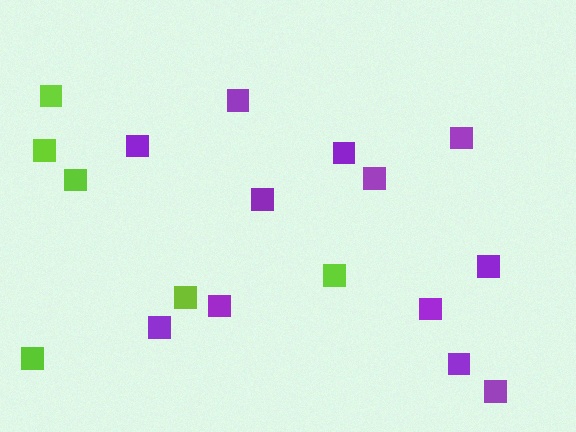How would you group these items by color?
There are 2 groups: one group of lime squares (6) and one group of purple squares (12).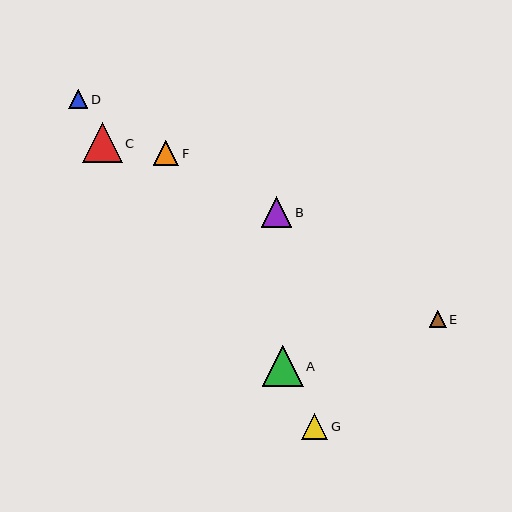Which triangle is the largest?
Triangle A is the largest with a size of approximately 41 pixels.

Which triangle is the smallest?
Triangle E is the smallest with a size of approximately 17 pixels.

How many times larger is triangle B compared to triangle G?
Triangle B is approximately 1.2 times the size of triangle G.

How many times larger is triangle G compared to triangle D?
Triangle G is approximately 1.4 times the size of triangle D.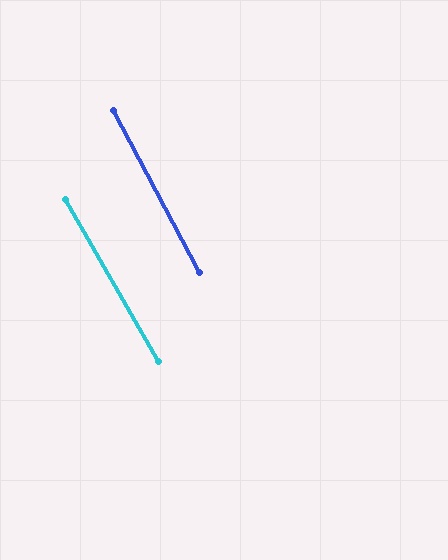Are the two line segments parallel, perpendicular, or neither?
Parallel — their directions differ by only 2.0°.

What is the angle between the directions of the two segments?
Approximately 2 degrees.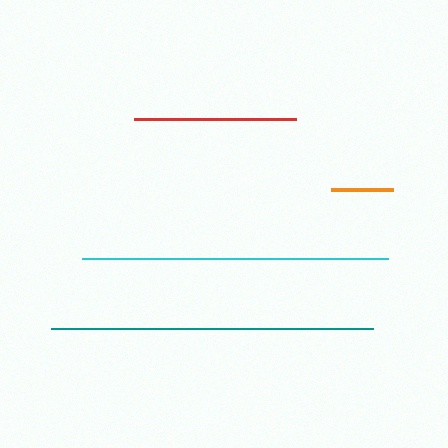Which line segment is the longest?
The teal line is the longest at approximately 321 pixels.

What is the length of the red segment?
The red segment is approximately 162 pixels long.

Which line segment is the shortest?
The orange line is the shortest at approximately 62 pixels.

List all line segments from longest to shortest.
From longest to shortest: teal, cyan, red, orange.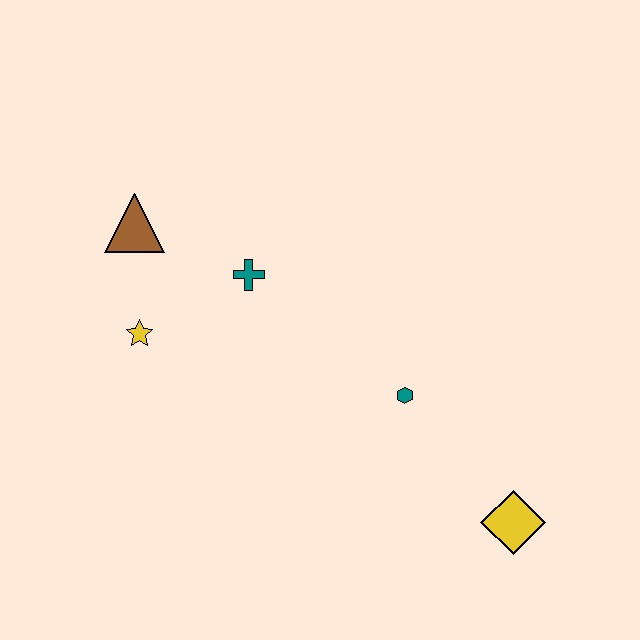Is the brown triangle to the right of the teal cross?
No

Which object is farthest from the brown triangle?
The yellow diamond is farthest from the brown triangle.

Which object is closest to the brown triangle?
The yellow star is closest to the brown triangle.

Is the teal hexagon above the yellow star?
No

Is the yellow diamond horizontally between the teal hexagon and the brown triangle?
No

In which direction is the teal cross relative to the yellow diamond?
The teal cross is to the left of the yellow diamond.